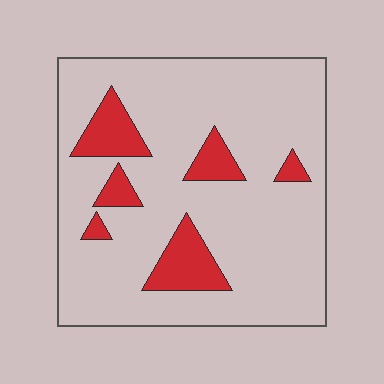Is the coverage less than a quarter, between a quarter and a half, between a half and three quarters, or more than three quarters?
Less than a quarter.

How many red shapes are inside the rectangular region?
6.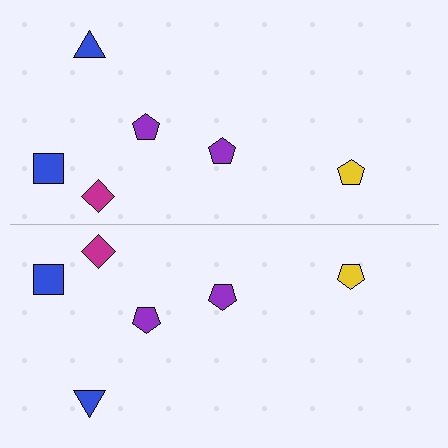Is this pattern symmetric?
Yes, this pattern has bilateral (reflection) symmetry.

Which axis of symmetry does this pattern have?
The pattern has a horizontal axis of symmetry running through the center of the image.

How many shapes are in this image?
There are 12 shapes in this image.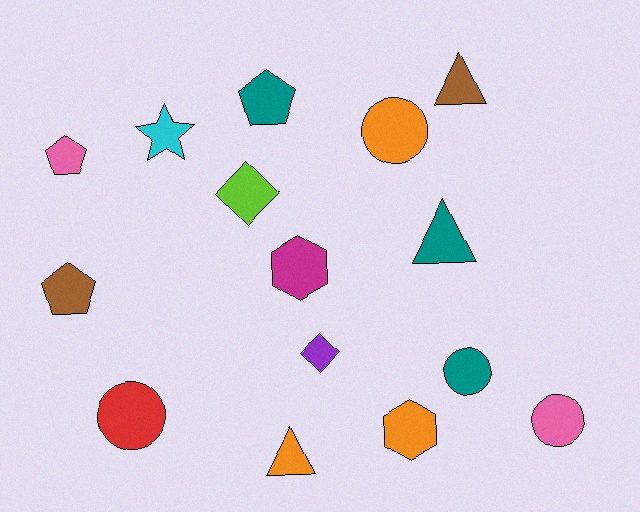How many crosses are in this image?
There are no crosses.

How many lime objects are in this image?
There is 1 lime object.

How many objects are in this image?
There are 15 objects.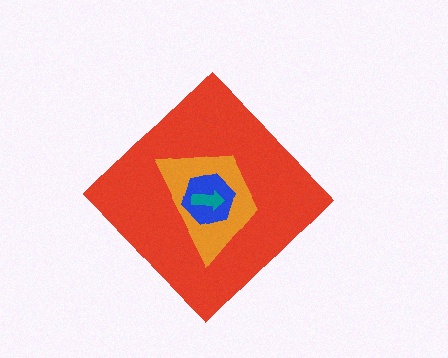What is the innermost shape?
The teal arrow.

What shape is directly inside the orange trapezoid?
The blue hexagon.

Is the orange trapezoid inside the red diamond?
Yes.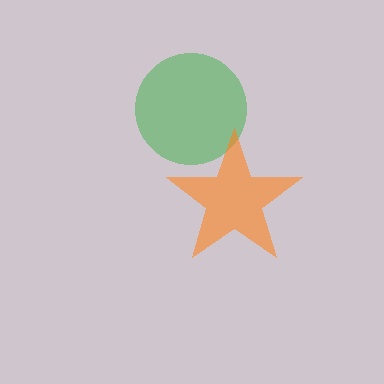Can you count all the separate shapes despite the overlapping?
Yes, there are 2 separate shapes.